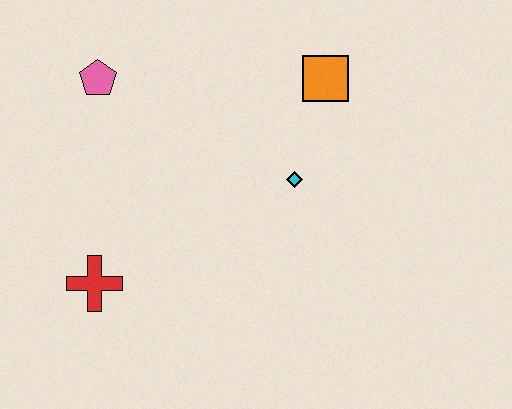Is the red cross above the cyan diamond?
No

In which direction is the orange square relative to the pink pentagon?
The orange square is to the right of the pink pentagon.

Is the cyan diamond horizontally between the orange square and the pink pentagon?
Yes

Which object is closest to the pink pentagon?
The red cross is closest to the pink pentagon.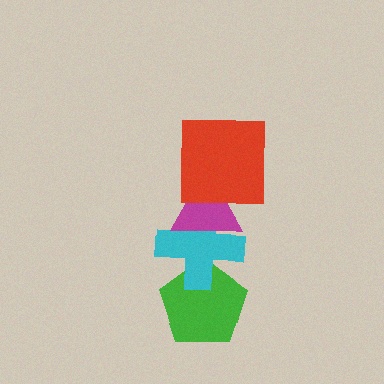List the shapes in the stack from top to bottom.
From top to bottom: the red square, the magenta triangle, the cyan cross, the green pentagon.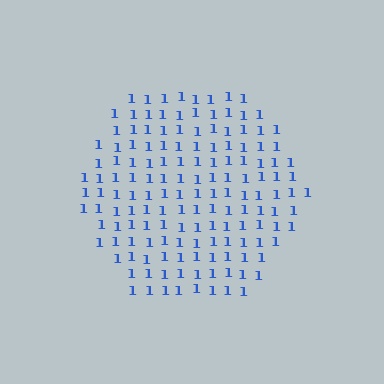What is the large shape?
The large shape is a hexagon.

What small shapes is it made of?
It is made of small digit 1's.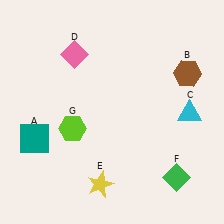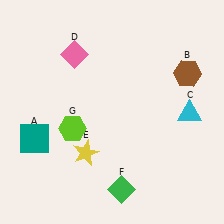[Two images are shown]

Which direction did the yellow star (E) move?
The yellow star (E) moved up.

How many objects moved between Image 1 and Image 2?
2 objects moved between the two images.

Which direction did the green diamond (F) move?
The green diamond (F) moved left.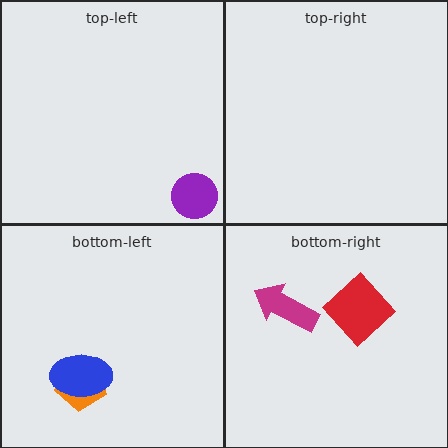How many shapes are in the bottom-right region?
2.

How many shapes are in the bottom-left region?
2.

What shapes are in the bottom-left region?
The orange pentagon, the blue ellipse.